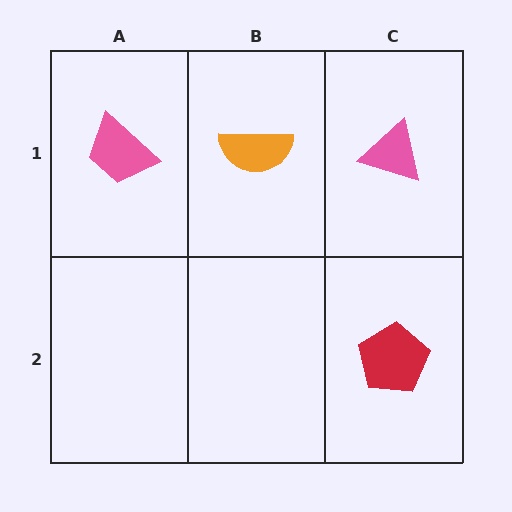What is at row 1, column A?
A pink trapezoid.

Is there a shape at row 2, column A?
No, that cell is empty.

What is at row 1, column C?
A pink triangle.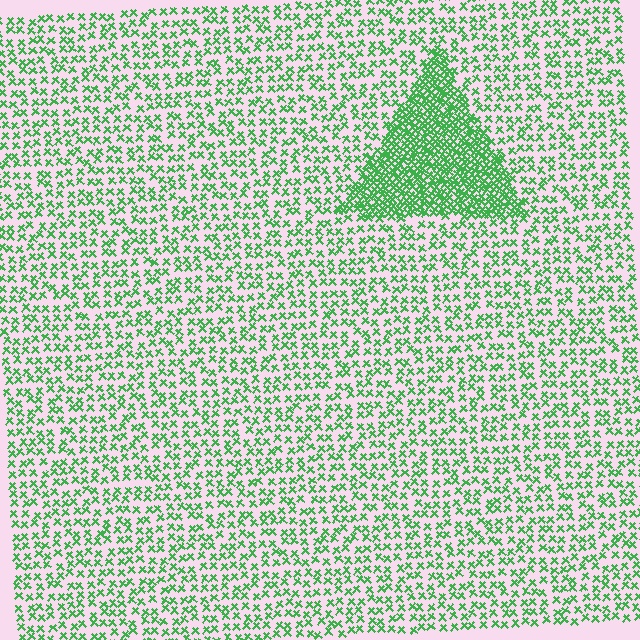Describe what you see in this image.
The image contains small green elements arranged at two different densities. A triangle-shaped region is visible where the elements are more densely packed than the surrounding area.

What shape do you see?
I see a triangle.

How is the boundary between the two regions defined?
The boundary is defined by a change in element density (approximately 2.7x ratio). All elements are the same color, size, and shape.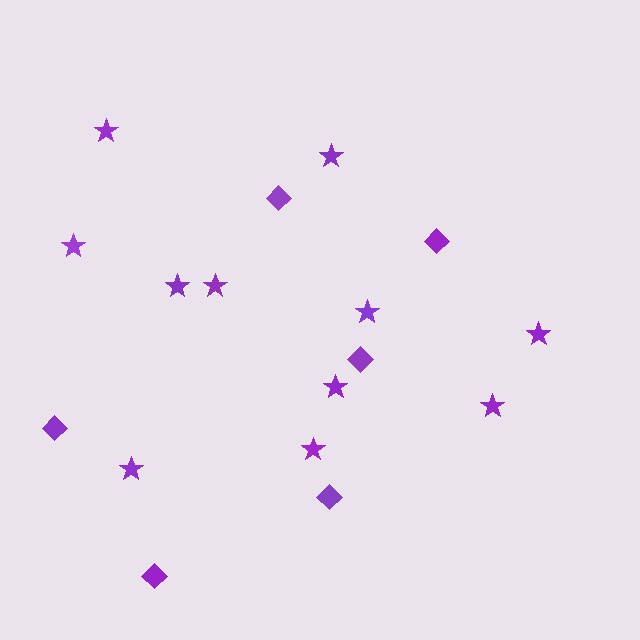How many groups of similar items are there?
There are 2 groups: one group of stars (11) and one group of diamonds (6).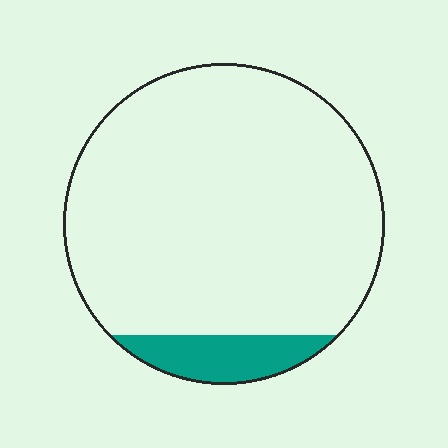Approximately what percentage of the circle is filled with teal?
Approximately 10%.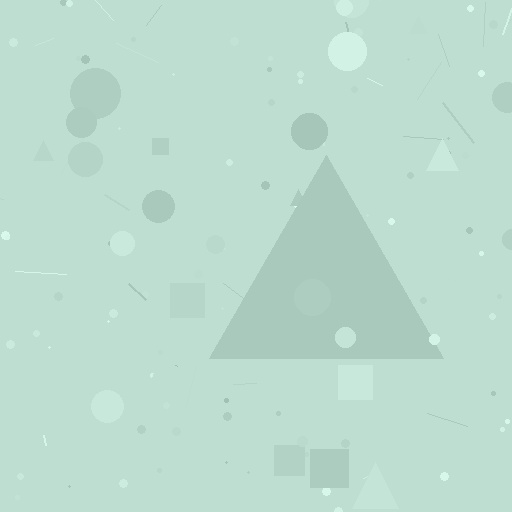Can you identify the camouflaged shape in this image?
The camouflaged shape is a triangle.